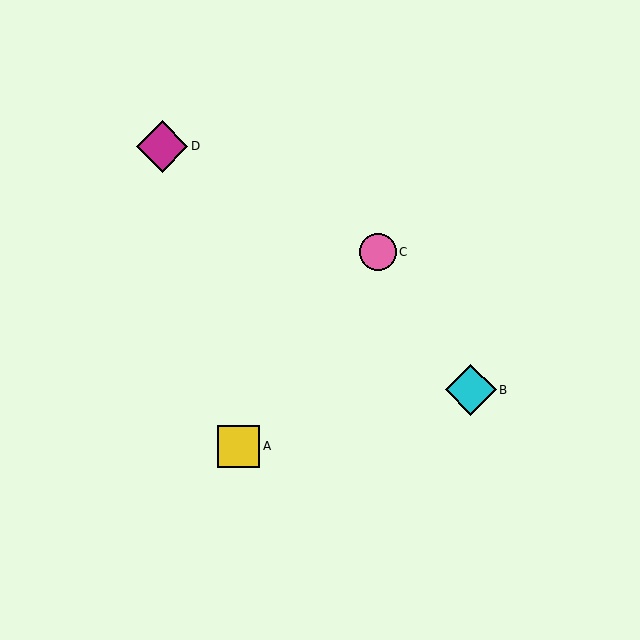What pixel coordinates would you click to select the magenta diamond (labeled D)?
Click at (162, 146) to select the magenta diamond D.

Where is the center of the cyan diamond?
The center of the cyan diamond is at (471, 390).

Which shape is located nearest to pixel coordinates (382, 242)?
The pink circle (labeled C) at (378, 252) is nearest to that location.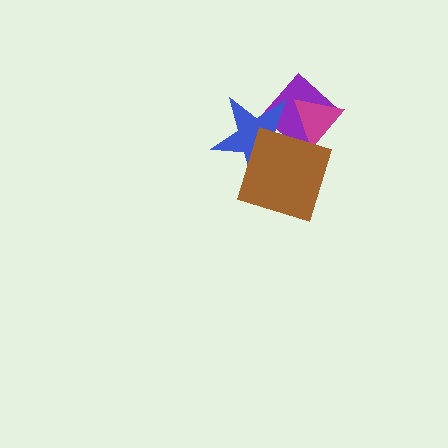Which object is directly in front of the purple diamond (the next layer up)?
The magenta triangle is directly in front of the purple diamond.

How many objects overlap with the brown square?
2 objects overlap with the brown square.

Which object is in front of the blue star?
The brown square is in front of the blue star.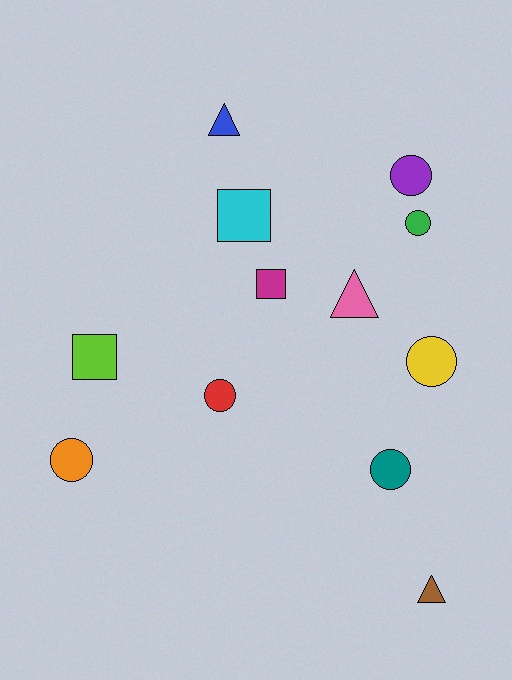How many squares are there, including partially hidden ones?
There are 3 squares.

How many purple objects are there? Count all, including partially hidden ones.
There is 1 purple object.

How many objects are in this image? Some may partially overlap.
There are 12 objects.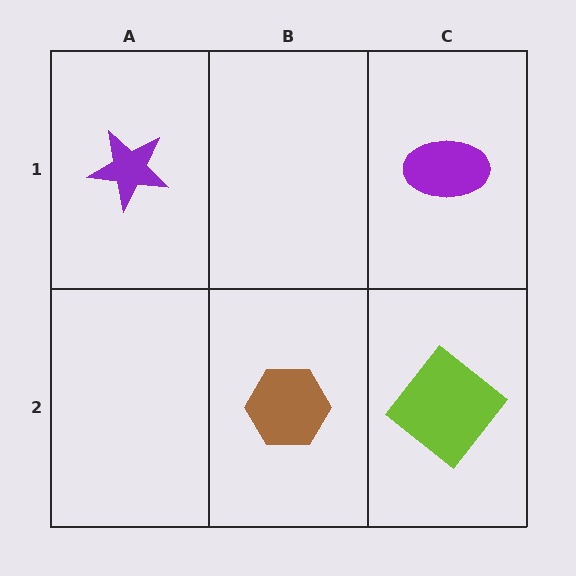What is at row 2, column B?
A brown hexagon.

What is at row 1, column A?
A purple star.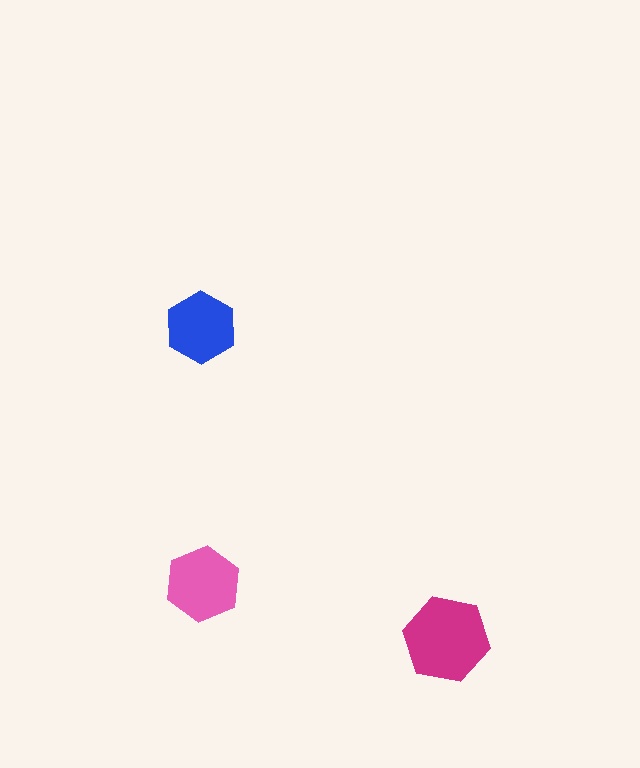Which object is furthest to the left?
The blue hexagon is leftmost.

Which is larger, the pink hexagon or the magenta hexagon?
The magenta one.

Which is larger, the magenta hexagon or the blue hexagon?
The magenta one.